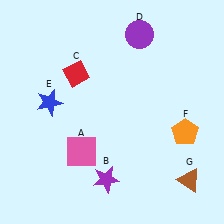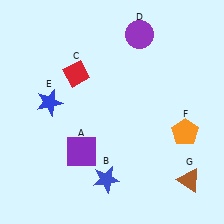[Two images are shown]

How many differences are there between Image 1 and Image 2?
There are 2 differences between the two images.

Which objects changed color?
A changed from pink to purple. B changed from purple to blue.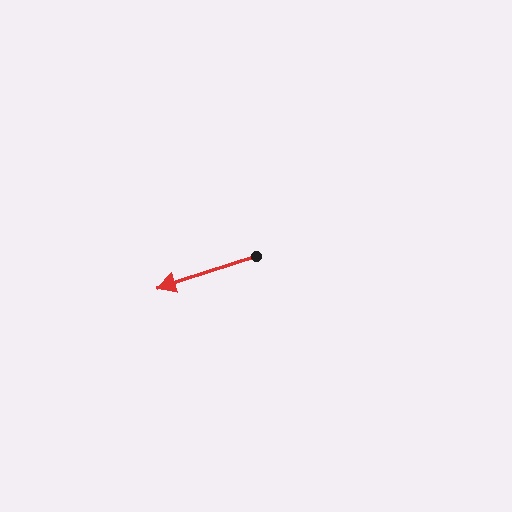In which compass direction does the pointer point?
West.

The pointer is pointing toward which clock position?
Roughly 8 o'clock.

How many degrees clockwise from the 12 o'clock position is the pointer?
Approximately 252 degrees.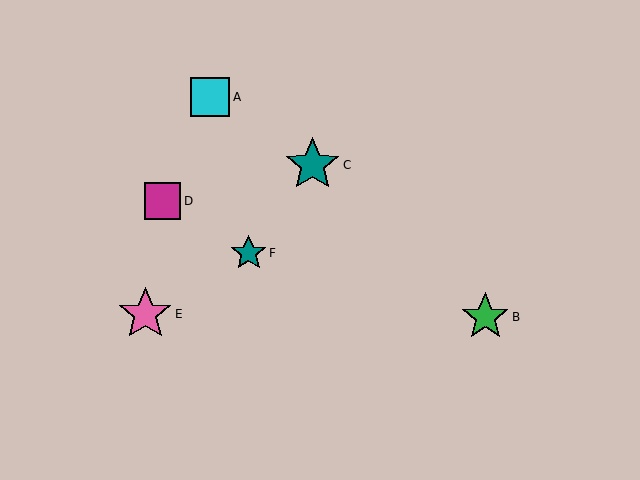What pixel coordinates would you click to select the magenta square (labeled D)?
Click at (162, 201) to select the magenta square D.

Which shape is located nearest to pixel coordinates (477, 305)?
The green star (labeled B) at (485, 317) is nearest to that location.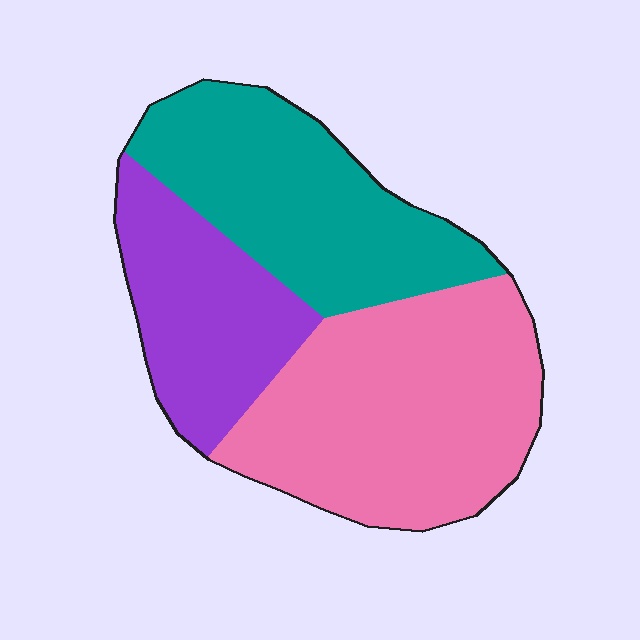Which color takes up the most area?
Pink, at roughly 45%.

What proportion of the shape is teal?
Teal covers around 35% of the shape.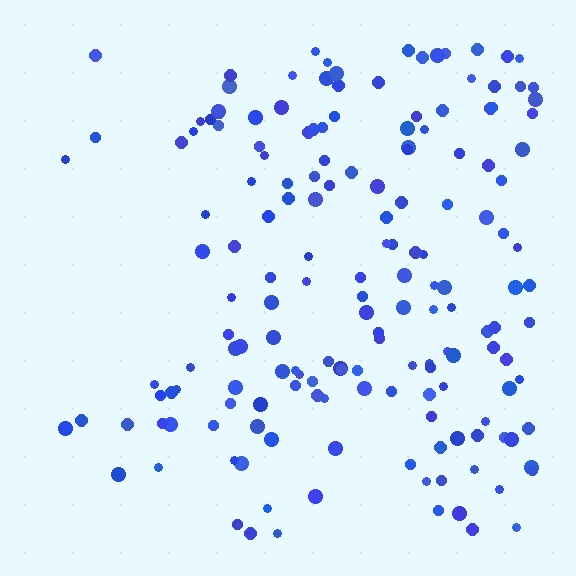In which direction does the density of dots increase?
From left to right, with the right side densest.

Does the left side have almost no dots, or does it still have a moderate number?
Still a moderate number, just noticeably fewer than the right.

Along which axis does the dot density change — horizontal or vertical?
Horizontal.